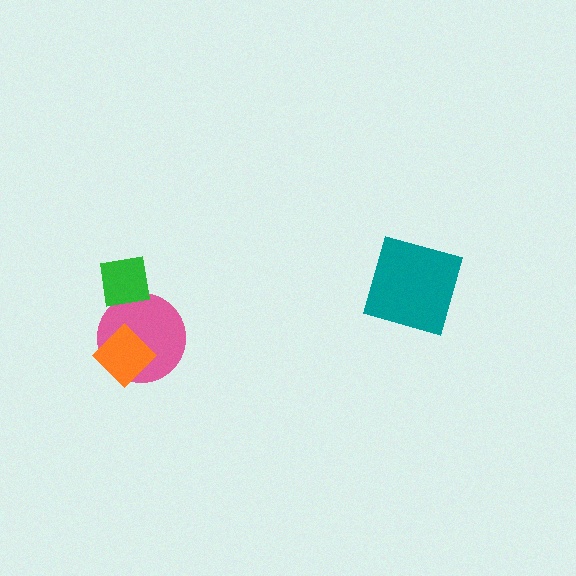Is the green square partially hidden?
No, no other shape covers it.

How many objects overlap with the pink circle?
2 objects overlap with the pink circle.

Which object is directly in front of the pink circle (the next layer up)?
The orange diamond is directly in front of the pink circle.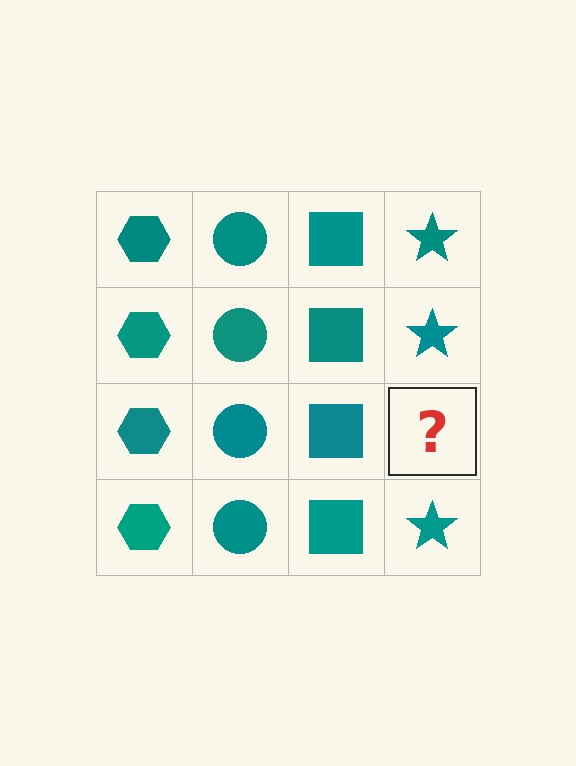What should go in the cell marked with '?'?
The missing cell should contain a teal star.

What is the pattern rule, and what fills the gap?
The rule is that each column has a consistent shape. The gap should be filled with a teal star.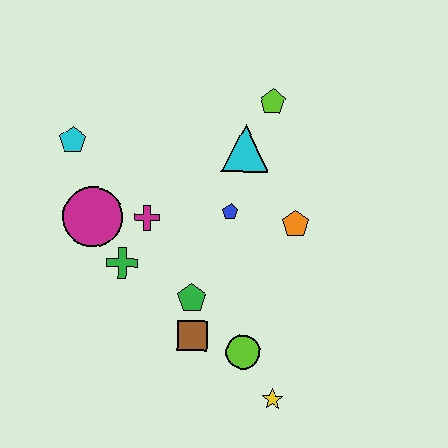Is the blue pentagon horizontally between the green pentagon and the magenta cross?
No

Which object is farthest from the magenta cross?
The yellow star is farthest from the magenta cross.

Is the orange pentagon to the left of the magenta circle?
No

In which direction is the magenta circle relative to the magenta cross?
The magenta circle is to the left of the magenta cross.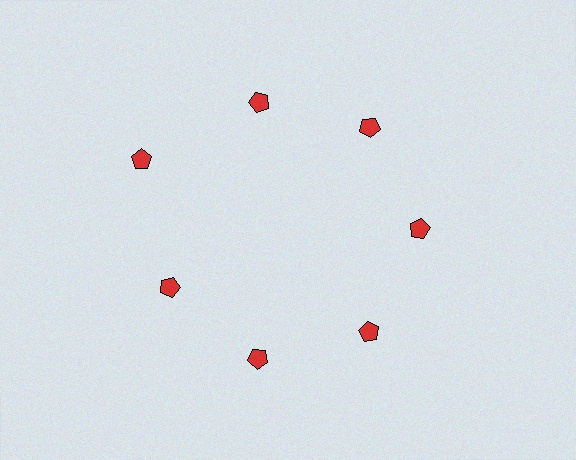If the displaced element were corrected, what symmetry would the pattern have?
It would have 7-fold rotational symmetry — the pattern would map onto itself every 51 degrees.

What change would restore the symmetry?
The symmetry would be restored by moving it inward, back onto the ring so that all 7 pentagons sit at equal angles and equal distance from the center.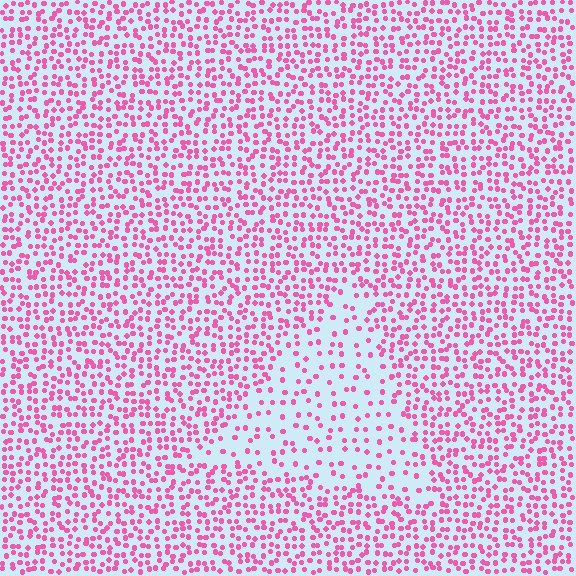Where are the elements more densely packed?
The elements are more densely packed outside the triangle boundary.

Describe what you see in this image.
The image contains small pink elements arranged at two different densities. A triangle-shaped region is visible where the elements are less densely packed than the surrounding area.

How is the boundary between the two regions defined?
The boundary is defined by a change in element density (approximately 2.2x ratio). All elements are the same color, size, and shape.